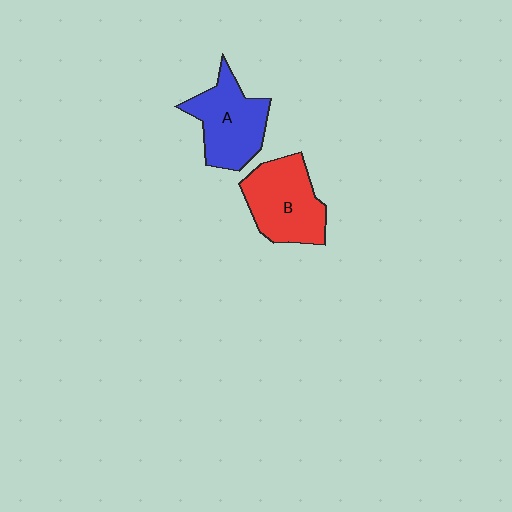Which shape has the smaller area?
Shape A (blue).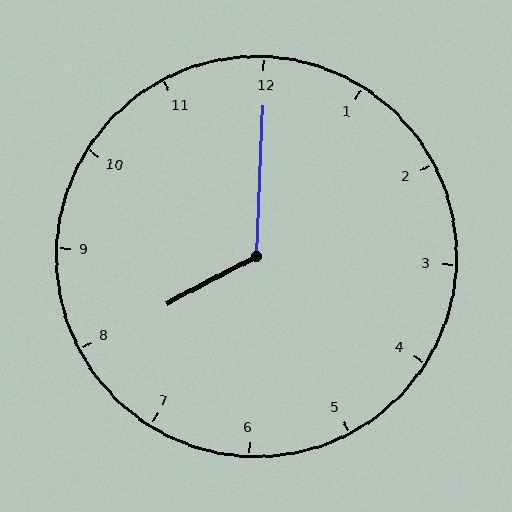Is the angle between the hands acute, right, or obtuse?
It is obtuse.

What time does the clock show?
8:00.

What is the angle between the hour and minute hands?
Approximately 120 degrees.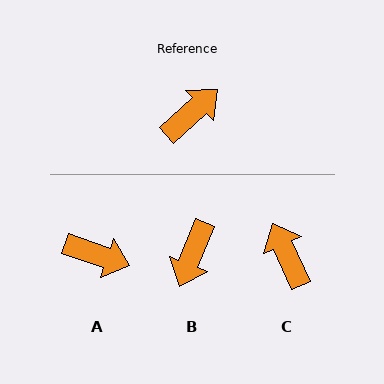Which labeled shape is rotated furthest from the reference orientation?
B, about 154 degrees away.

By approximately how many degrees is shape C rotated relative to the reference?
Approximately 73 degrees counter-clockwise.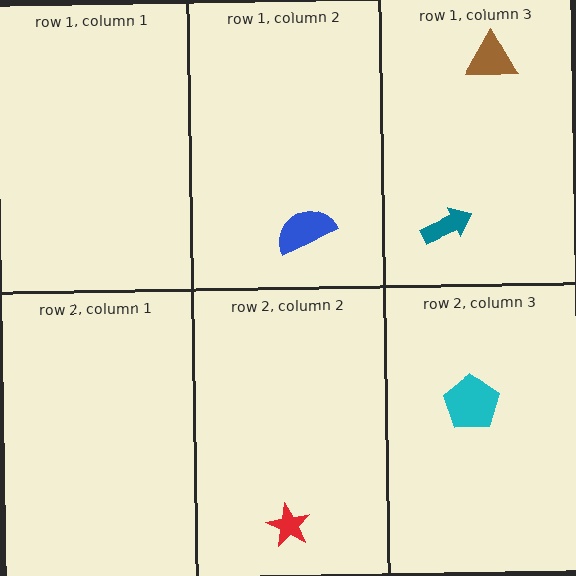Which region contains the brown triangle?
The row 1, column 3 region.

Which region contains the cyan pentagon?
The row 2, column 3 region.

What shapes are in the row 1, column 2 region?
The blue semicircle.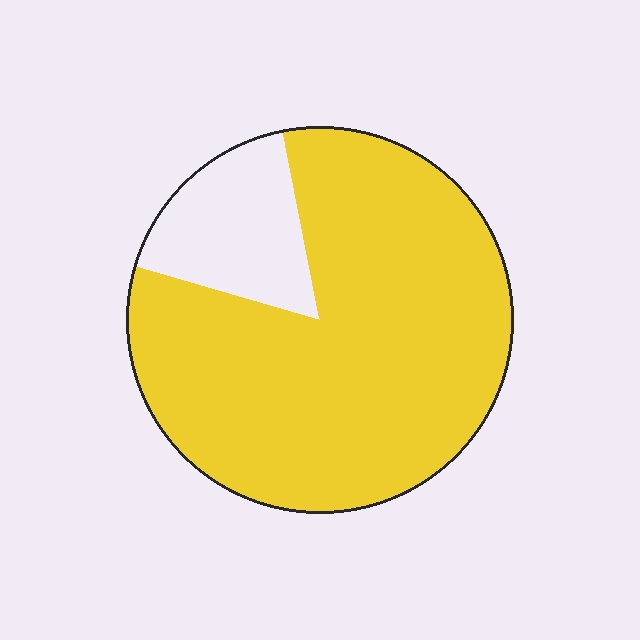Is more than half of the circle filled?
Yes.